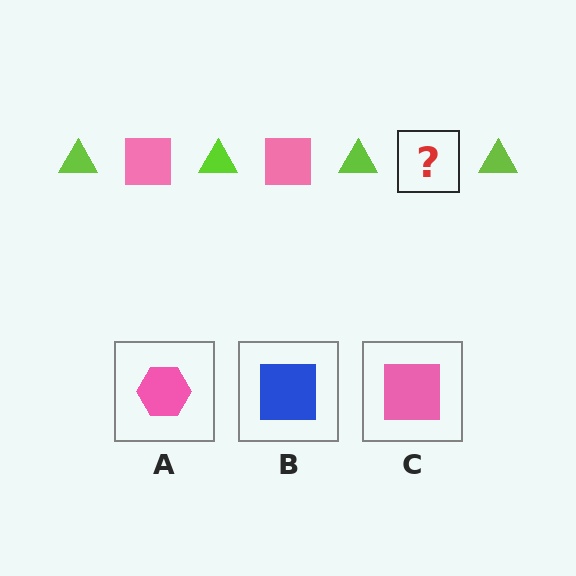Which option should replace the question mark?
Option C.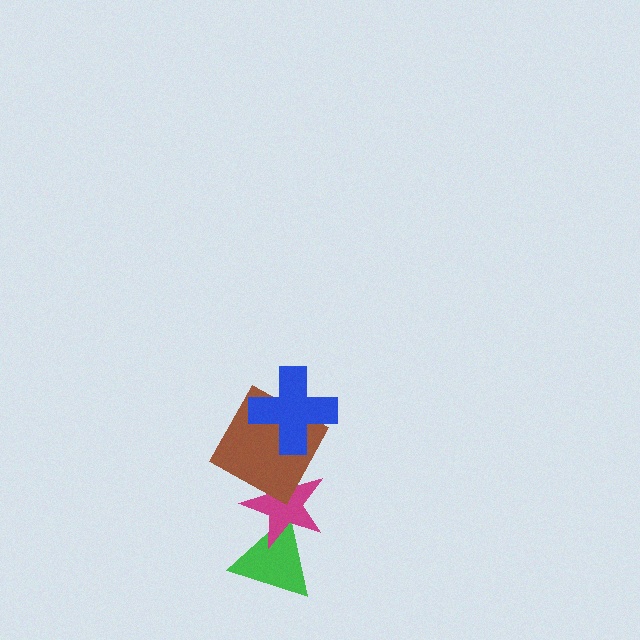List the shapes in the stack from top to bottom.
From top to bottom: the blue cross, the brown square, the magenta star, the green triangle.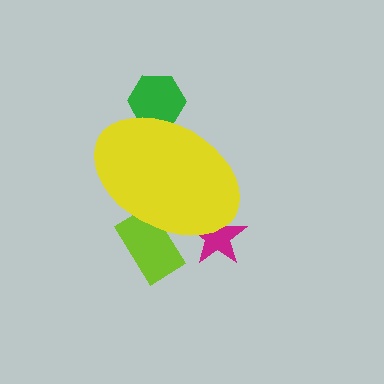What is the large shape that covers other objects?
A yellow ellipse.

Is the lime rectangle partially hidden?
Yes, the lime rectangle is partially hidden behind the yellow ellipse.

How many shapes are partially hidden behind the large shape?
3 shapes are partially hidden.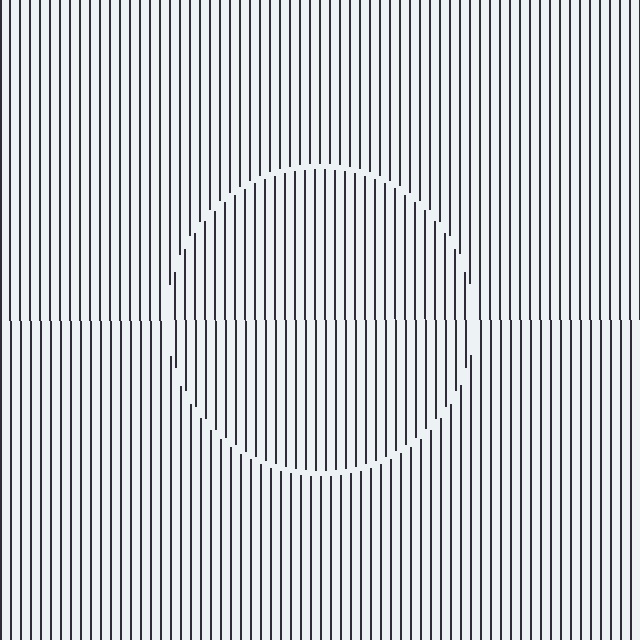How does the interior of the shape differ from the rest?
The interior of the shape contains the same grating, shifted by half a period — the contour is defined by the phase discontinuity where line-ends from the inner and outer gratings abut.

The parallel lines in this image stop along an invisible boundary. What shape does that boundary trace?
An illusory circle. The interior of the shape contains the same grating, shifted by half a period — the contour is defined by the phase discontinuity where line-ends from the inner and outer gratings abut.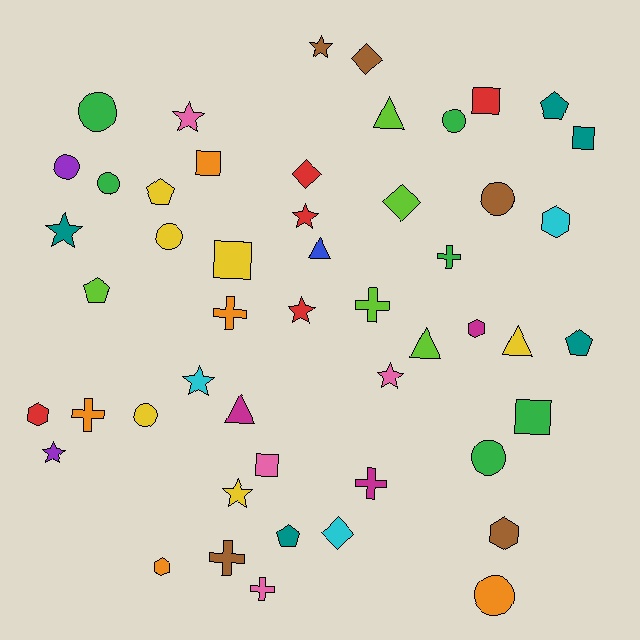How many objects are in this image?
There are 50 objects.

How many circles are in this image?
There are 9 circles.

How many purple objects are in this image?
There are 2 purple objects.